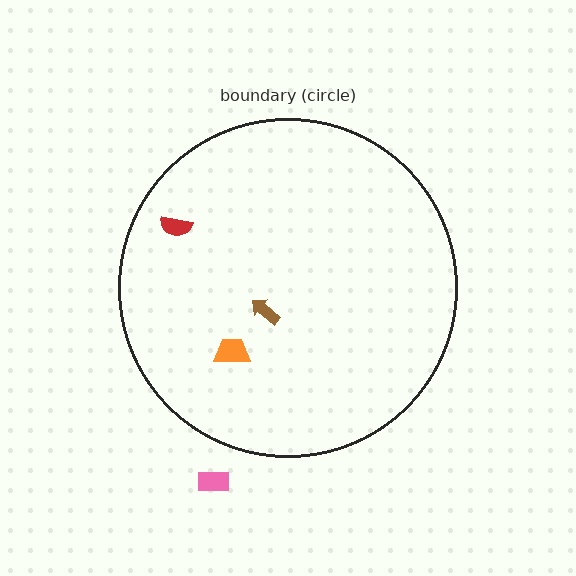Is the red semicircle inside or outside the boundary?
Inside.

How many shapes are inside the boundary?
3 inside, 1 outside.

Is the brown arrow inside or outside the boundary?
Inside.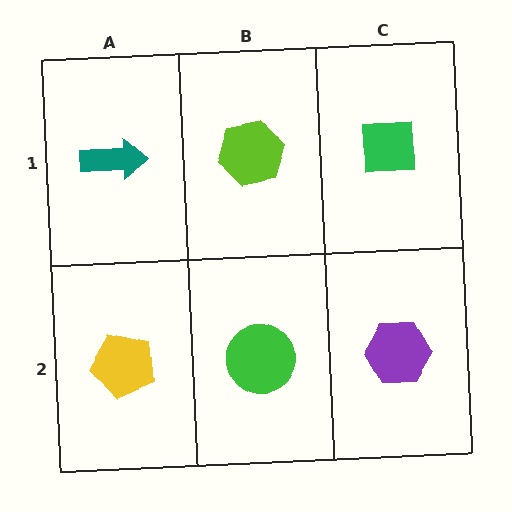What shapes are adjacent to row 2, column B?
A lime hexagon (row 1, column B), a yellow pentagon (row 2, column A), a purple hexagon (row 2, column C).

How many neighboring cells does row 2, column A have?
2.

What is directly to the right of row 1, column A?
A lime hexagon.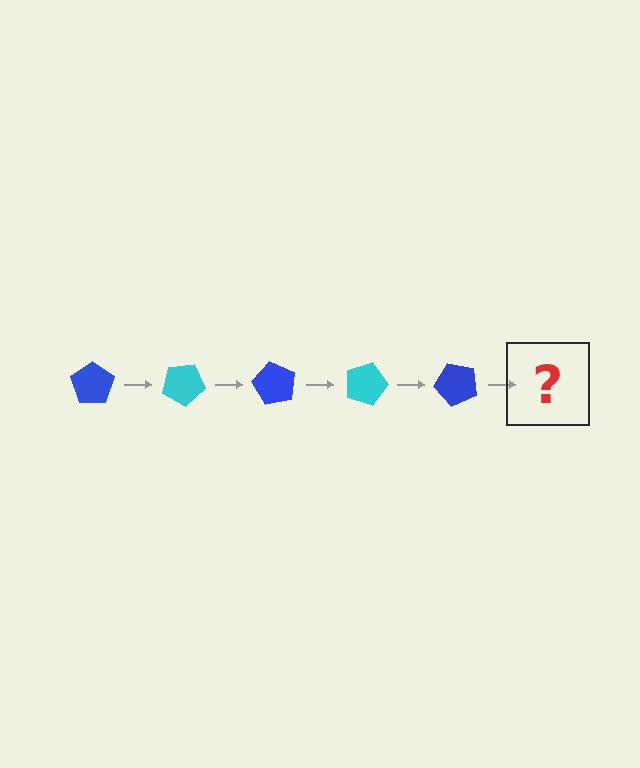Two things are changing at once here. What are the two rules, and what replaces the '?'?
The two rules are that it rotates 30 degrees each step and the color cycles through blue and cyan. The '?' should be a cyan pentagon, rotated 150 degrees from the start.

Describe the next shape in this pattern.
It should be a cyan pentagon, rotated 150 degrees from the start.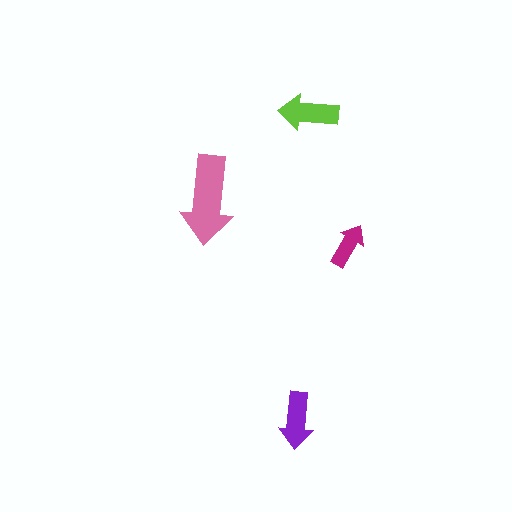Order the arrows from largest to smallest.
the pink one, the lime one, the purple one, the magenta one.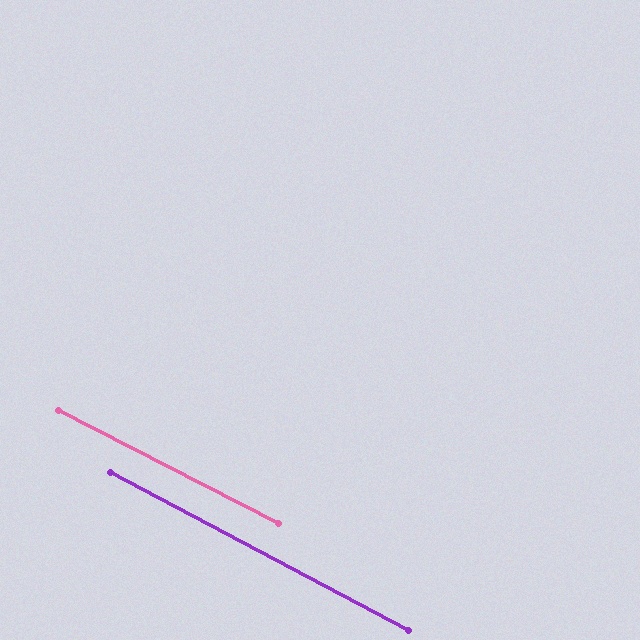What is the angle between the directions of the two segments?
Approximately 1 degree.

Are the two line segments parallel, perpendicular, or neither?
Parallel — their directions differ by only 0.8°.